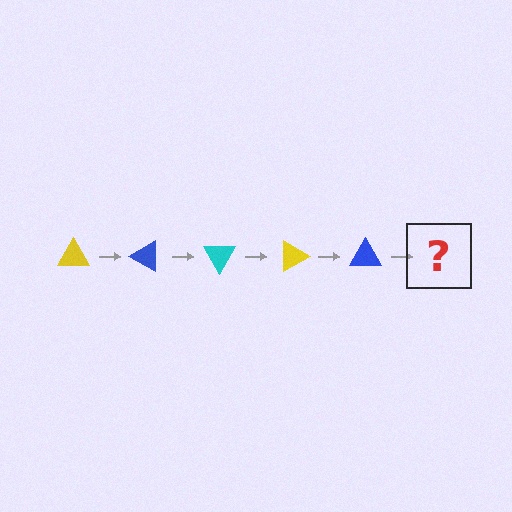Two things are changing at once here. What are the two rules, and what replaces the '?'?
The two rules are that it rotates 30 degrees each step and the color cycles through yellow, blue, and cyan. The '?' should be a cyan triangle, rotated 150 degrees from the start.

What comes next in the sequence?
The next element should be a cyan triangle, rotated 150 degrees from the start.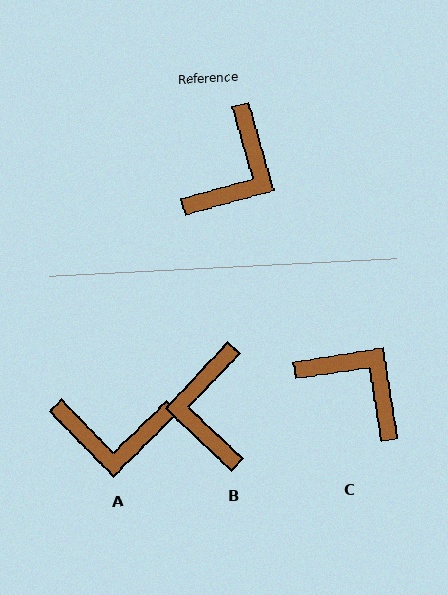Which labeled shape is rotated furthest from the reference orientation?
B, about 149 degrees away.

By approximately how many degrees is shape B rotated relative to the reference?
Approximately 149 degrees clockwise.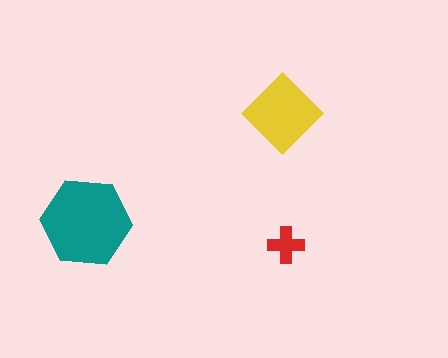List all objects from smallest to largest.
The red cross, the yellow diamond, the teal hexagon.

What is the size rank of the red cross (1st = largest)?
3rd.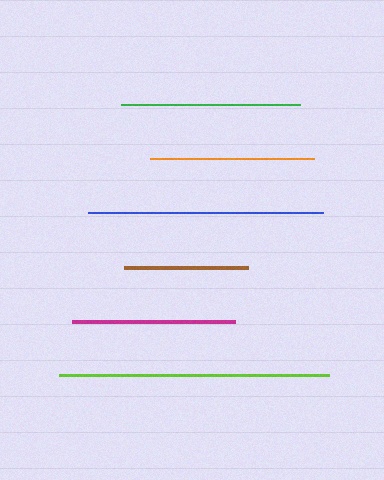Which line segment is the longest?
The lime line is the longest at approximately 270 pixels.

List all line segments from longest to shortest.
From longest to shortest: lime, blue, green, orange, magenta, brown.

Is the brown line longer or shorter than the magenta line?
The magenta line is longer than the brown line.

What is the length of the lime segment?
The lime segment is approximately 270 pixels long.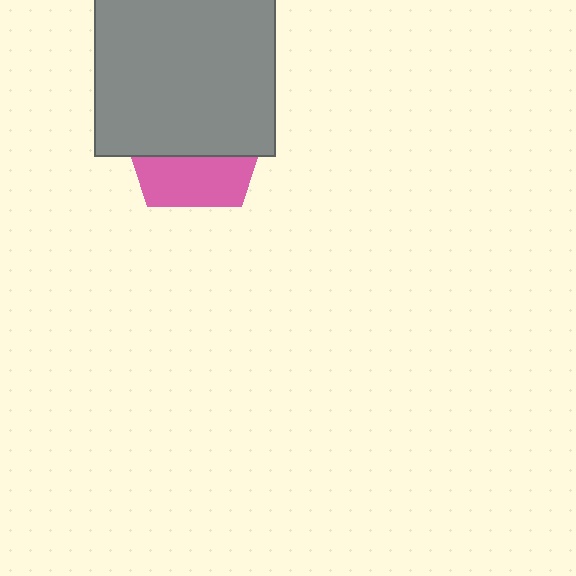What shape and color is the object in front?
The object in front is a gray square.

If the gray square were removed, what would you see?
You would see the complete pink pentagon.